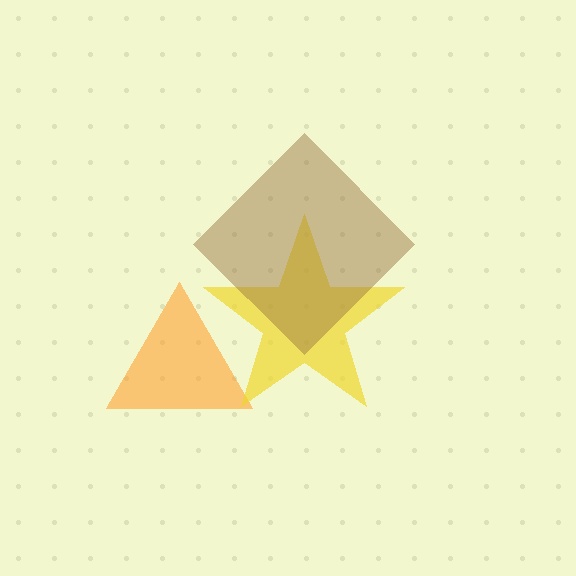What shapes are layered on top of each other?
The layered shapes are: an orange triangle, a yellow star, a brown diamond.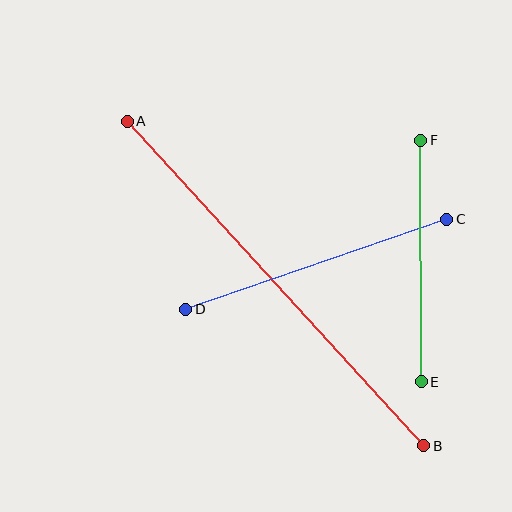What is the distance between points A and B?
The distance is approximately 439 pixels.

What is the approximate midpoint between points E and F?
The midpoint is at approximately (421, 261) pixels.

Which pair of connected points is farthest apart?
Points A and B are farthest apart.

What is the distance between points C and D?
The distance is approximately 276 pixels.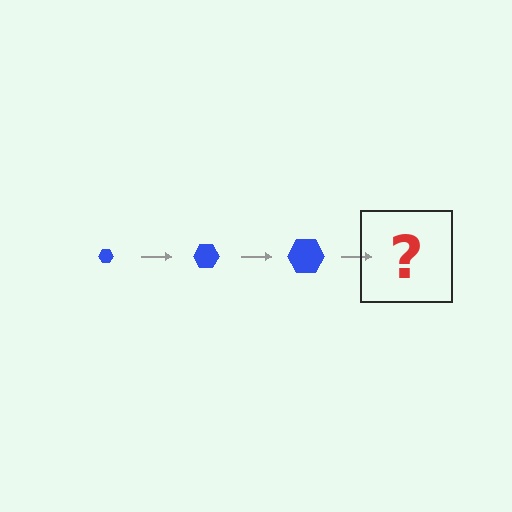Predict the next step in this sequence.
The next step is a blue hexagon, larger than the previous one.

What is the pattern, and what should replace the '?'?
The pattern is that the hexagon gets progressively larger each step. The '?' should be a blue hexagon, larger than the previous one.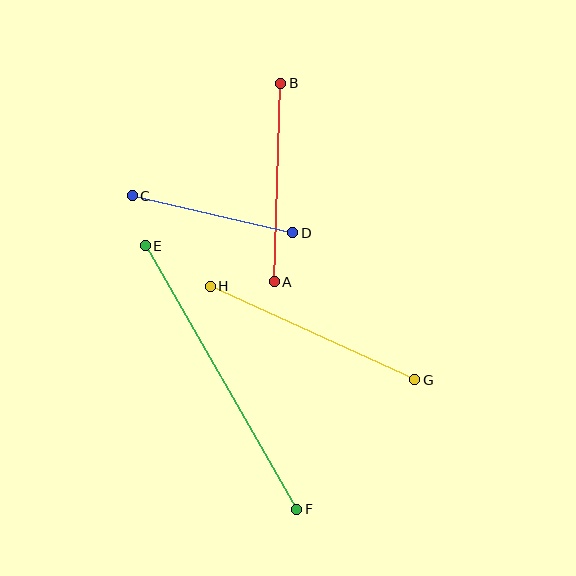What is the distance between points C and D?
The distance is approximately 165 pixels.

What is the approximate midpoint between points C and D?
The midpoint is at approximately (212, 214) pixels.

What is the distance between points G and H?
The distance is approximately 225 pixels.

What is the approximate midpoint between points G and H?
The midpoint is at approximately (313, 333) pixels.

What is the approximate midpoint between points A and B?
The midpoint is at approximately (277, 183) pixels.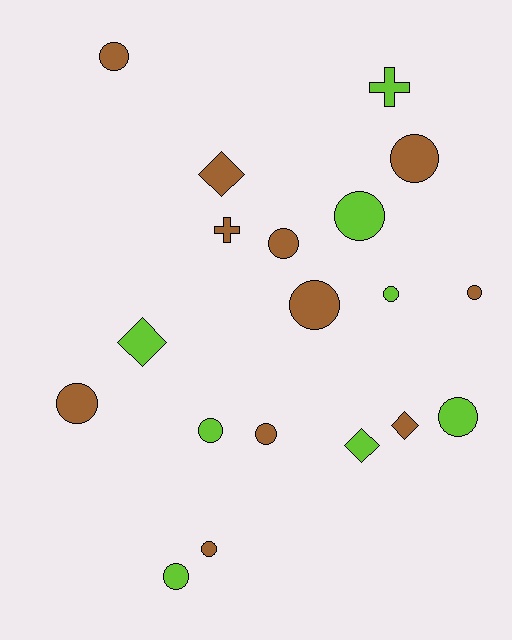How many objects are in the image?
There are 19 objects.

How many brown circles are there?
There are 8 brown circles.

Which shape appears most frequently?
Circle, with 13 objects.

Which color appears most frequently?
Brown, with 11 objects.